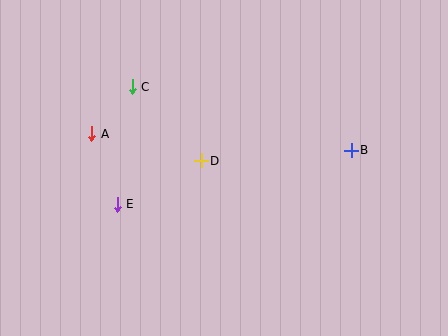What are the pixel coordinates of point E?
Point E is at (117, 204).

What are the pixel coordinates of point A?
Point A is at (92, 134).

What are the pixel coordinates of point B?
Point B is at (351, 150).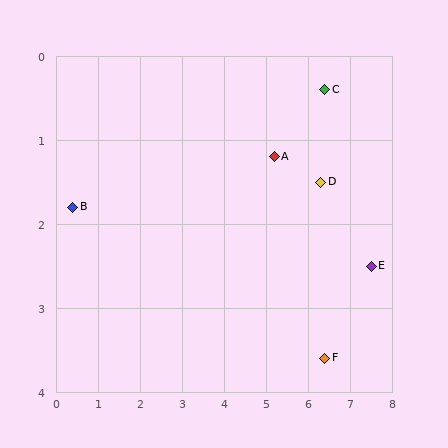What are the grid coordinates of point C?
Point C is at approximately (6.4, 0.4).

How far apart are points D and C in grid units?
Points D and C are about 1.1 grid units apart.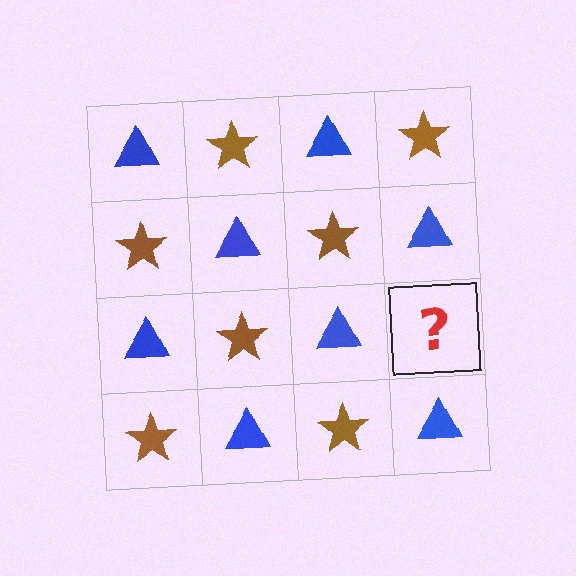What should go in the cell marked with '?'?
The missing cell should contain a brown star.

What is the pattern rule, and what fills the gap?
The rule is that it alternates blue triangle and brown star in a checkerboard pattern. The gap should be filled with a brown star.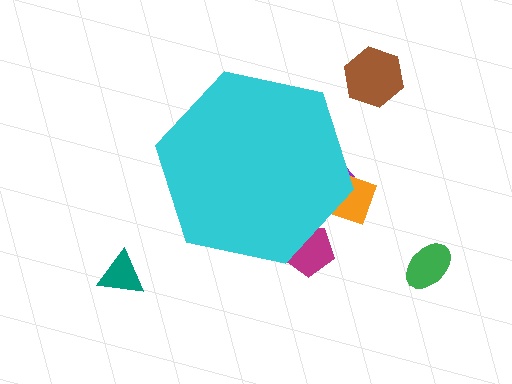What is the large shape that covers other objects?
A cyan hexagon.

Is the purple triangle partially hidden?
Yes, the purple triangle is partially hidden behind the cyan hexagon.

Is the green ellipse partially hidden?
No, the green ellipse is fully visible.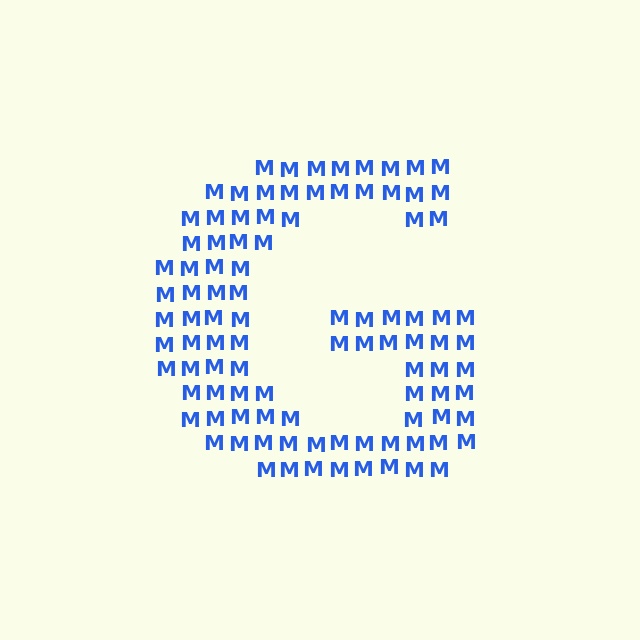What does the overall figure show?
The overall figure shows the letter G.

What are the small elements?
The small elements are letter M's.